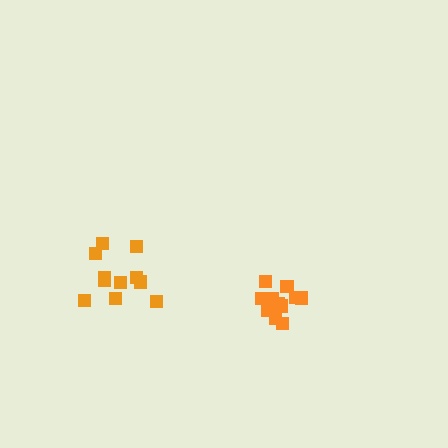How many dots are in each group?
Group 1: 11 dots, Group 2: 13 dots (24 total).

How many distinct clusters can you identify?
There are 2 distinct clusters.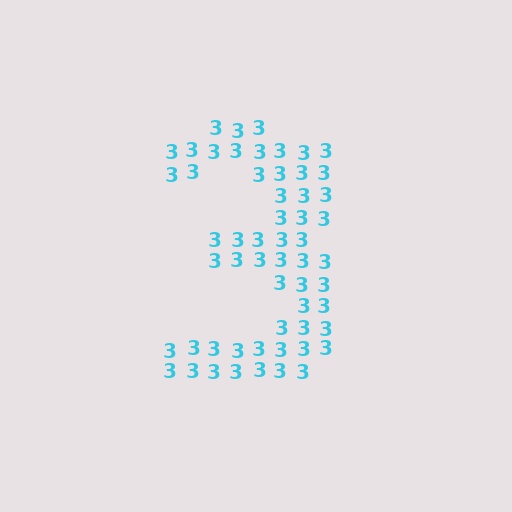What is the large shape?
The large shape is the digit 3.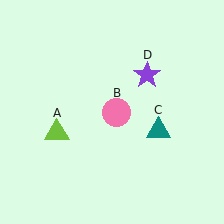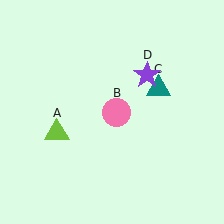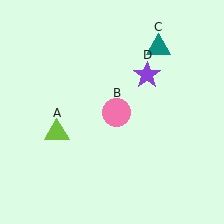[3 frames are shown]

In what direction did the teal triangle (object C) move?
The teal triangle (object C) moved up.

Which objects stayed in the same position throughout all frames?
Lime triangle (object A) and pink circle (object B) and purple star (object D) remained stationary.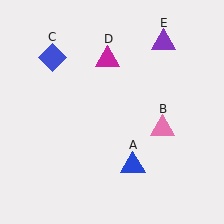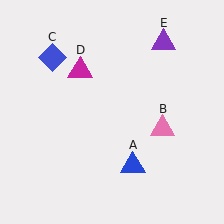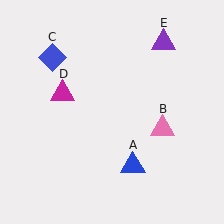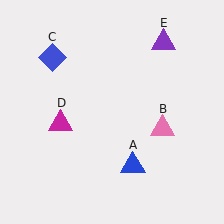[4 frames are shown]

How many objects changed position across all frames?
1 object changed position: magenta triangle (object D).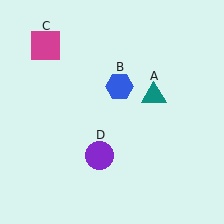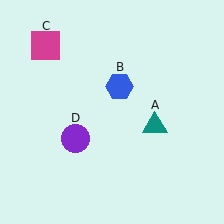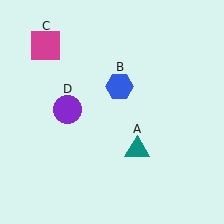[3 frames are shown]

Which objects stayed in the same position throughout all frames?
Blue hexagon (object B) and magenta square (object C) remained stationary.